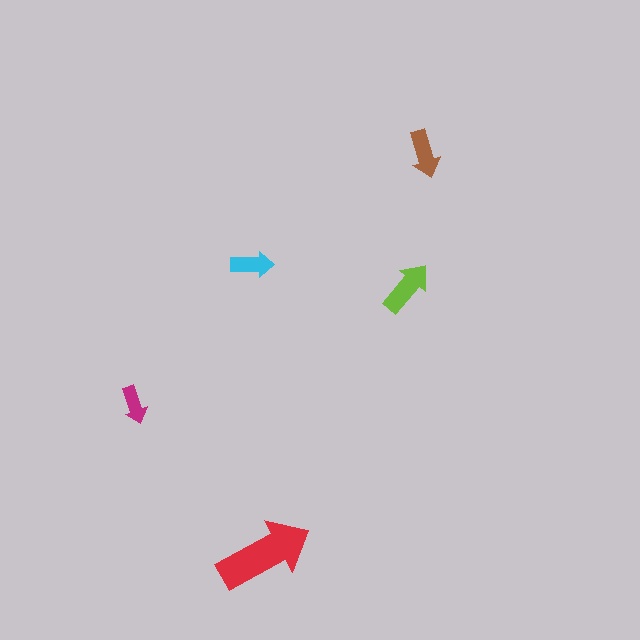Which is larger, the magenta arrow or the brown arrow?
The brown one.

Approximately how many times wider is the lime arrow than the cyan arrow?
About 1.5 times wider.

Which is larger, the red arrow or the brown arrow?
The red one.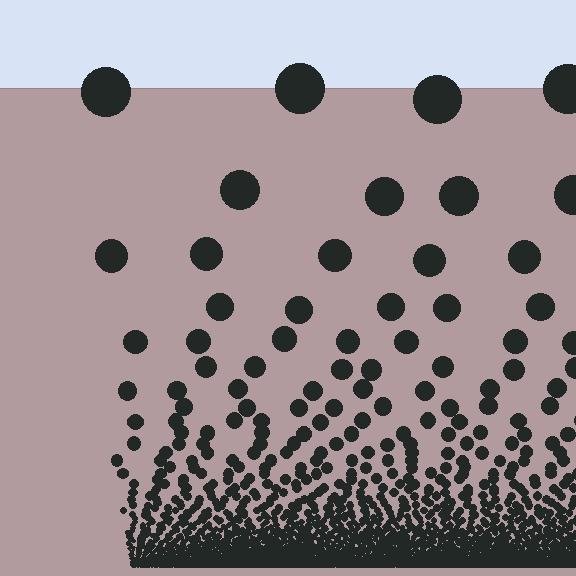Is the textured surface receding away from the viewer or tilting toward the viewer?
The surface appears to tilt toward the viewer. Texture elements get larger and sparser toward the top.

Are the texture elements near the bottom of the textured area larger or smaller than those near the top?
Smaller. The gradient is inverted — elements near the bottom are smaller and denser.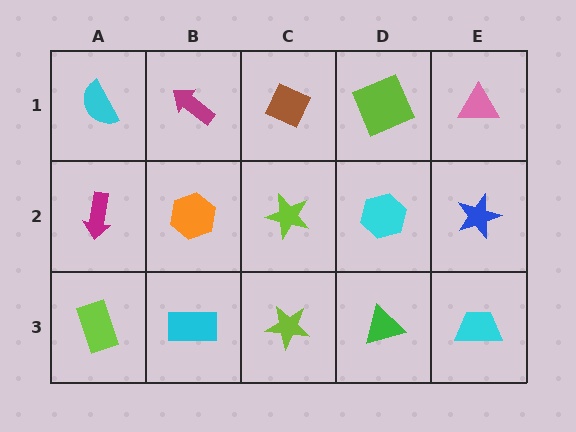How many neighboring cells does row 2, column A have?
3.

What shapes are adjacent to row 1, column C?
A lime star (row 2, column C), a magenta arrow (row 1, column B), a lime square (row 1, column D).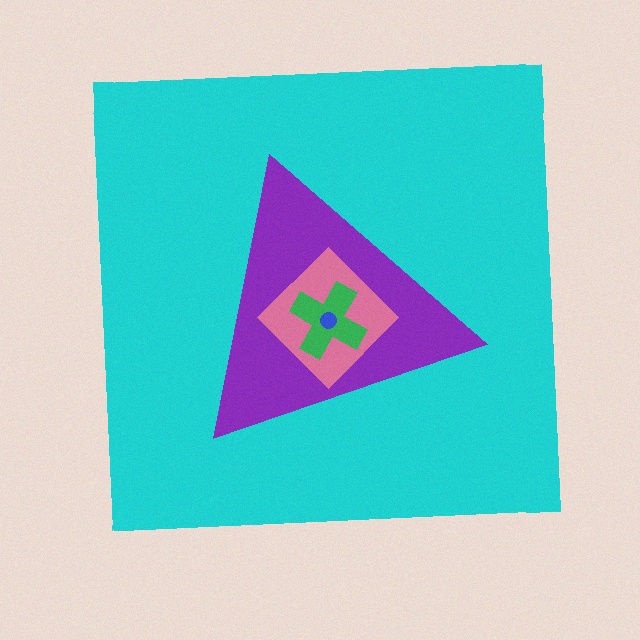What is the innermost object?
The blue circle.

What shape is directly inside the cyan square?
The purple triangle.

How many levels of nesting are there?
5.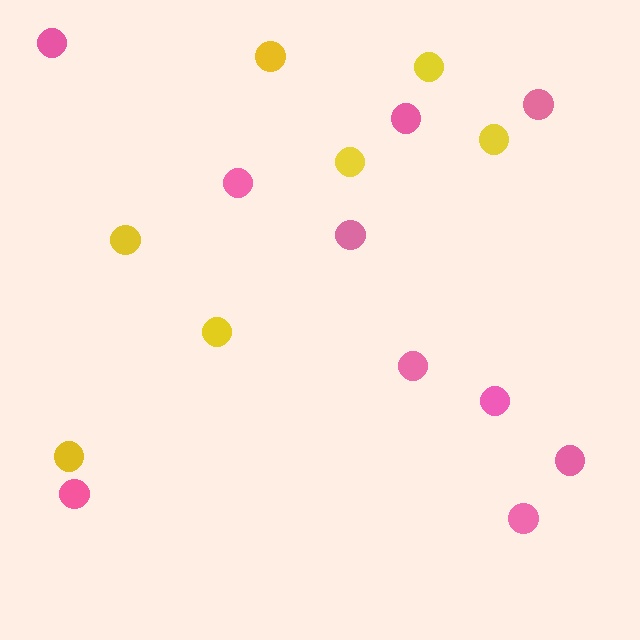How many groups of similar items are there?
There are 2 groups: one group of yellow circles (7) and one group of pink circles (10).